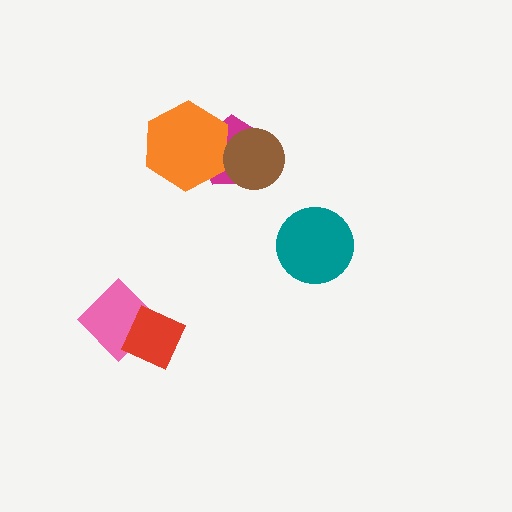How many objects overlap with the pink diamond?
1 object overlaps with the pink diamond.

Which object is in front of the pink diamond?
The red diamond is in front of the pink diamond.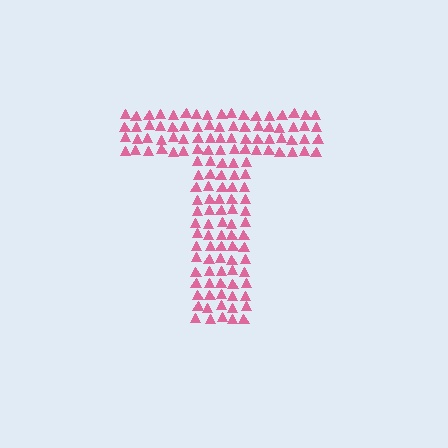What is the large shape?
The large shape is the letter T.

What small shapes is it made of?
It is made of small triangles.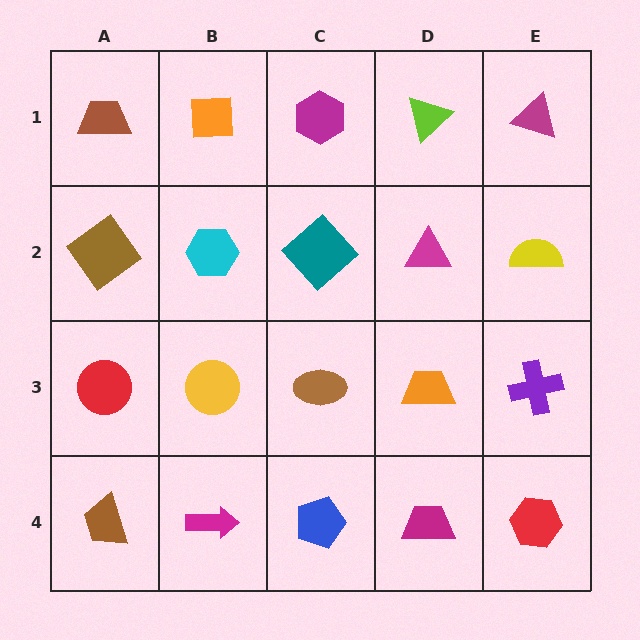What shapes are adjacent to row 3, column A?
A brown diamond (row 2, column A), a brown trapezoid (row 4, column A), a yellow circle (row 3, column B).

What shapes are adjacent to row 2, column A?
A brown trapezoid (row 1, column A), a red circle (row 3, column A), a cyan hexagon (row 2, column B).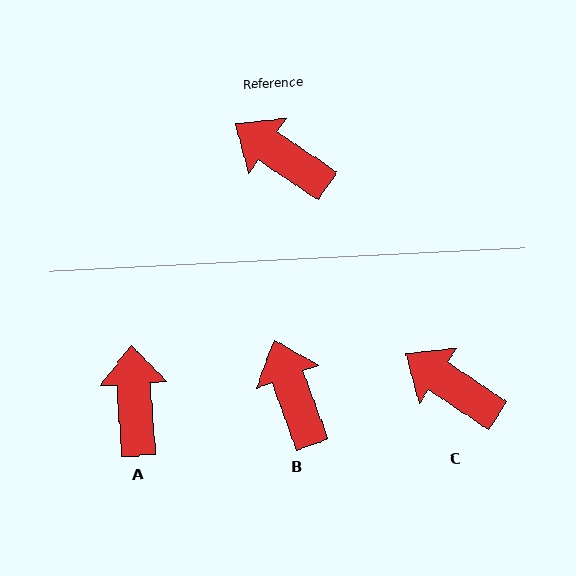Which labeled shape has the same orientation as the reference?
C.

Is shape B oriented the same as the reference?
No, it is off by about 35 degrees.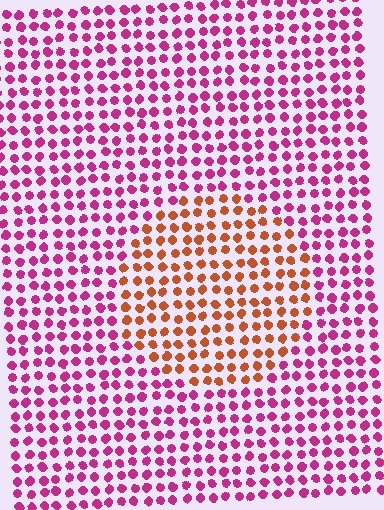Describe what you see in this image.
The image is filled with small magenta elements in a uniform arrangement. A circle-shaped region is visible where the elements are tinted to a slightly different hue, forming a subtle color boundary.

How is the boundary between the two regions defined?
The boundary is defined purely by a slight shift in hue (about 55 degrees). Spacing, size, and orientation are identical on both sides.